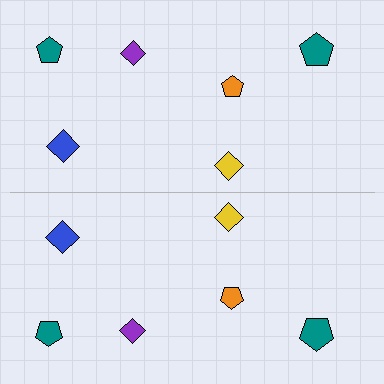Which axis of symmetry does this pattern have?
The pattern has a horizontal axis of symmetry running through the center of the image.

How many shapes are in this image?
There are 12 shapes in this image.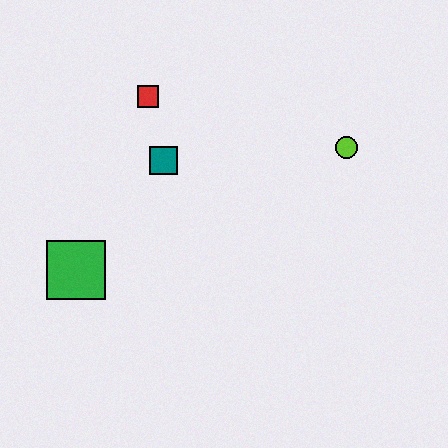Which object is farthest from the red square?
The lime circle is farthest from the red square.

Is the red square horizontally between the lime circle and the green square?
Yes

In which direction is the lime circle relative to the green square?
The lime circle is to the right of the green square.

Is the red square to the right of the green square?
Yes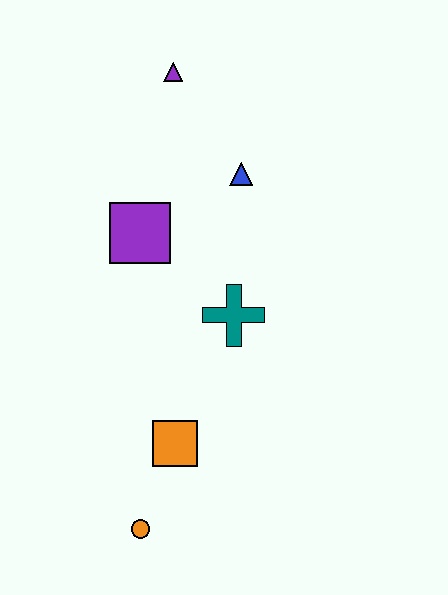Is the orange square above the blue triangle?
No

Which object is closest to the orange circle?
The orange square is closest to the orange circle.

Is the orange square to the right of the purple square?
Yes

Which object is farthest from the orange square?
The purple triangle is farthest from the orange square.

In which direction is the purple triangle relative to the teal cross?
The purple triangle is above the teal cross.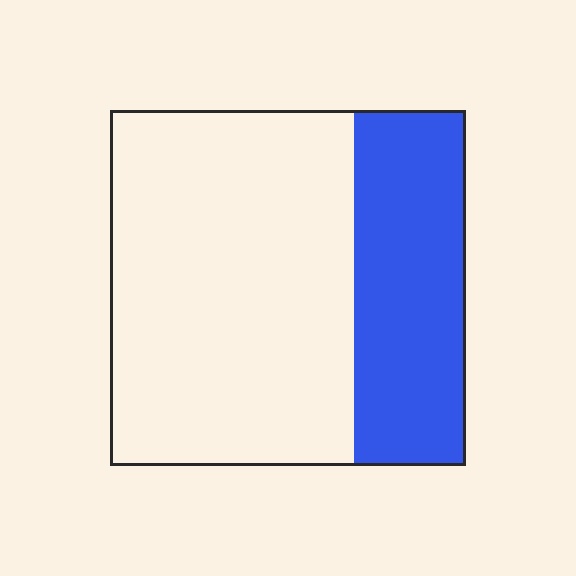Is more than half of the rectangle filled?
No.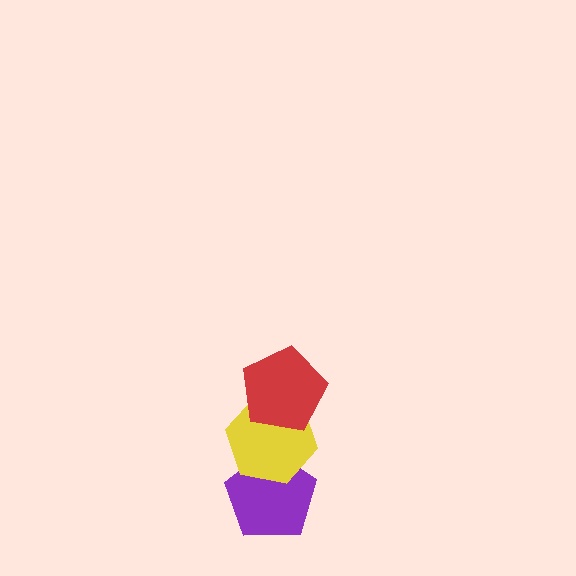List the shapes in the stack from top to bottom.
From top to bottom: the red pentagon, the yellow hexagon, the purple pentagon.